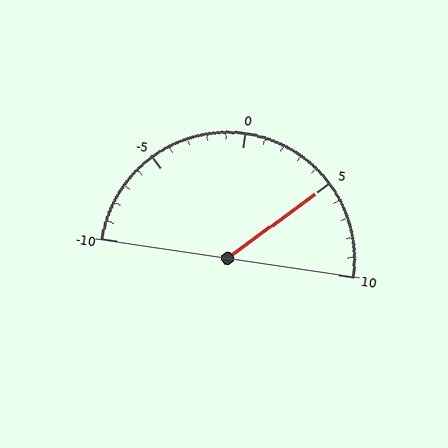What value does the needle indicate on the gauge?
The needle indicates approximately 5.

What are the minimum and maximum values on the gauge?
The gauge ranges from -10 to 10.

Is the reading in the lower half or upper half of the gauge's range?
The reading is in the upper half of the range (-10 to 10).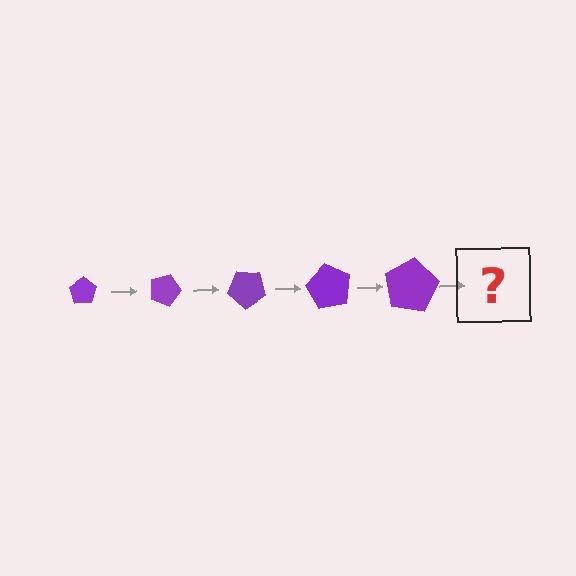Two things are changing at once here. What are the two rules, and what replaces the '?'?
The two rules are that the pentagon grows larger each step and it rotates 20 degrees each step. The '?' should be a pentagon, larger than the previous one and rotated 100 degrees from the start.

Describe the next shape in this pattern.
It should be a pentagon, larger than the previous one and rotated 100 degrees from the start.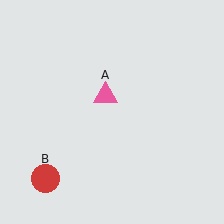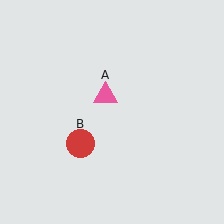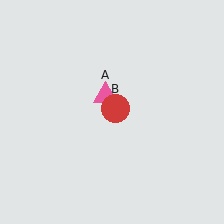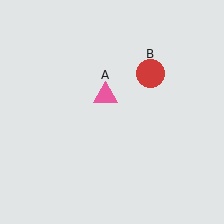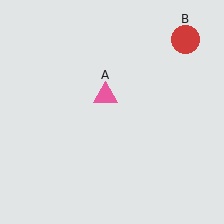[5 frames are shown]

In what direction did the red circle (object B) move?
The red circle (object B) moved up and to the right.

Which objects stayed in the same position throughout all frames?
Pink triangle (object A) remained stationary.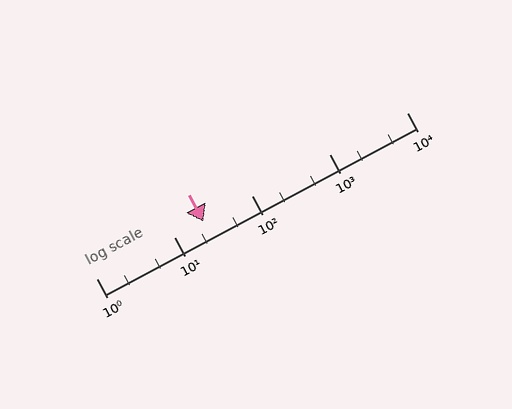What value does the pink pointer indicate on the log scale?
The pointer indicates approximately 24.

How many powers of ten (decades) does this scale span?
The scale spans 4 decades, from 1 to 10000.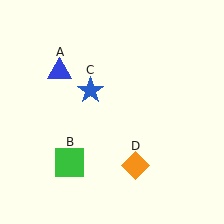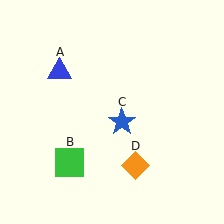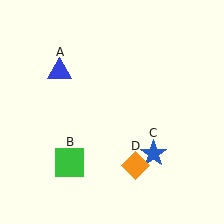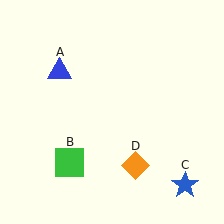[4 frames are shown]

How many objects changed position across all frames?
1 object changed position: blue star (object C).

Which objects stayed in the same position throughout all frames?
Blue triangle (object A) and green square (object B) and orange diamond (object D) remained stationary.